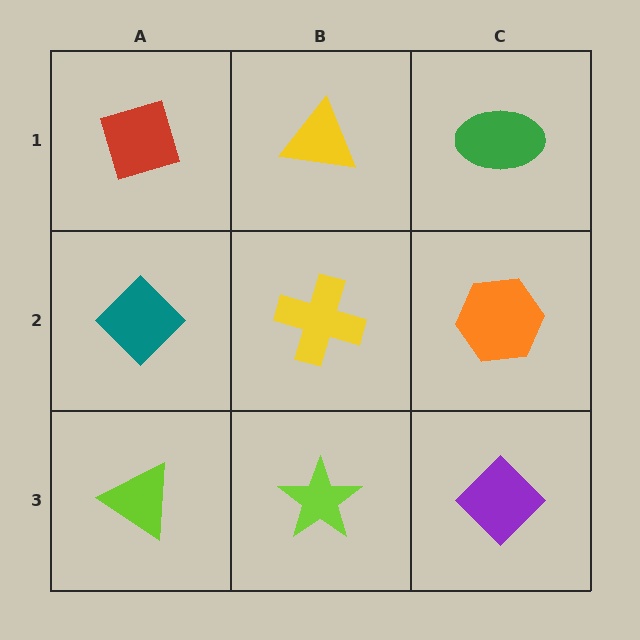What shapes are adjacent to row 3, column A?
A teal diamond (row 2, column A), a lime star (row 3, column B).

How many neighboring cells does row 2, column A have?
3.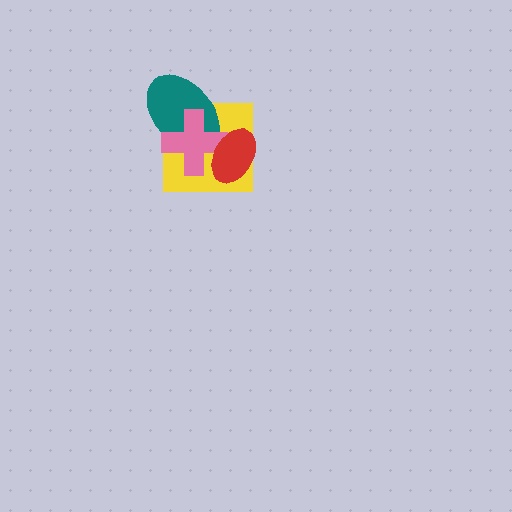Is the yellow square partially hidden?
Yes, it is partially covered by another shape.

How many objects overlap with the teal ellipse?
3 objects overlap with the teal ellipse.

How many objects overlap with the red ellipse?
3 objects overlap with the red ellipse.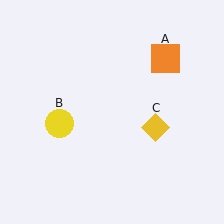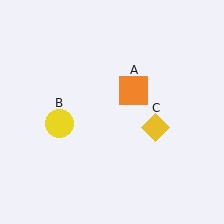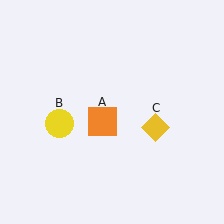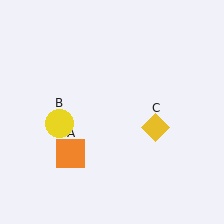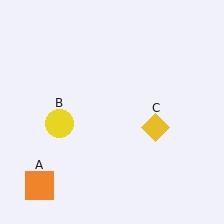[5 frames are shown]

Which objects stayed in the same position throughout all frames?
Yellow circle (object B) and yellow diamond (object C) remained stationary.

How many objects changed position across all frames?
1 object changed position: orange square (object A).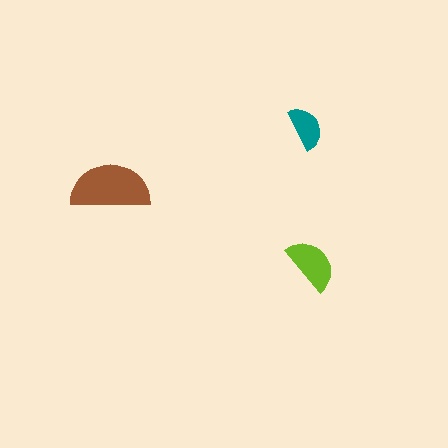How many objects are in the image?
There are 3 objects in the image.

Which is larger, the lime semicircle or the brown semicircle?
The brown one.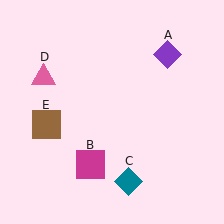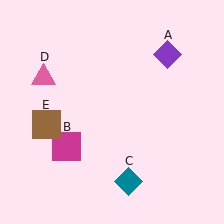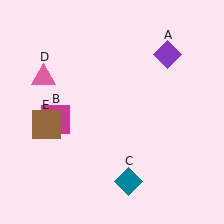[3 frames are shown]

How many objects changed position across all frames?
1 object changed position: magenta square (object B).